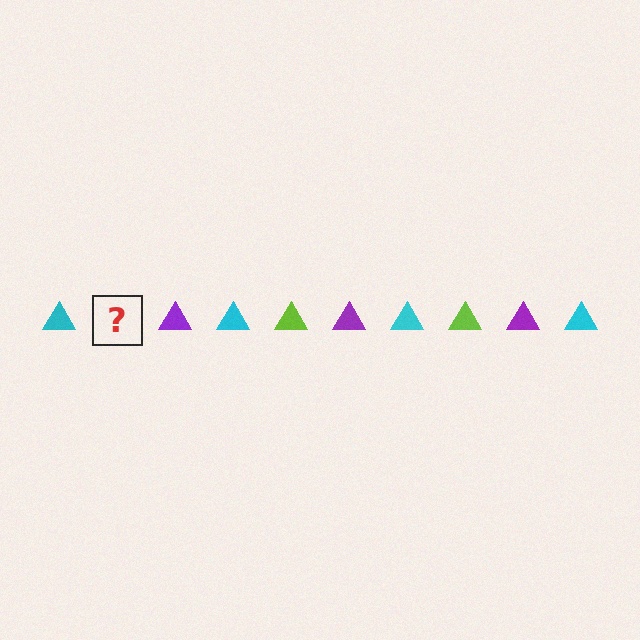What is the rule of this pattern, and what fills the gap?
The rule is that the pattern cycles through cyan, lime, purple triangles. The gap should be filled with a lime triangle.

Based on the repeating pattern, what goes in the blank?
The blank should be a lime triangle.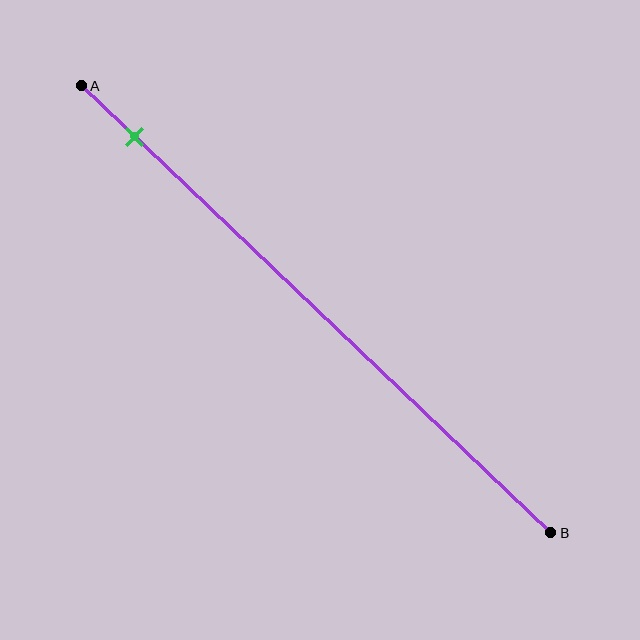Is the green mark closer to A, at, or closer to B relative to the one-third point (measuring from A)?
The green mark is closer to point A than the one-third point of segment AB.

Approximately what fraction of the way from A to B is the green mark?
The green mark is approximately 10% of the way from A to B.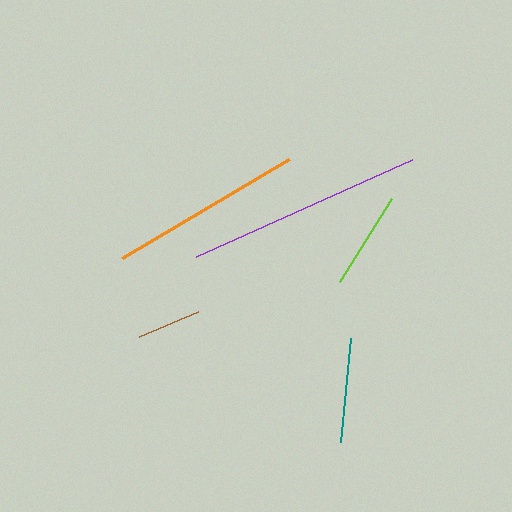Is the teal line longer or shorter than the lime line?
The teal line is longer than the lime line.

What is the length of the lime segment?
The lime segment is approximately 98 pixels long.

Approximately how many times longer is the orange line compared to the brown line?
The orange line is approximately 3.0 times the length of the brown line.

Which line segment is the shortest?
The brown line is the shortest at approximately 64 pixels.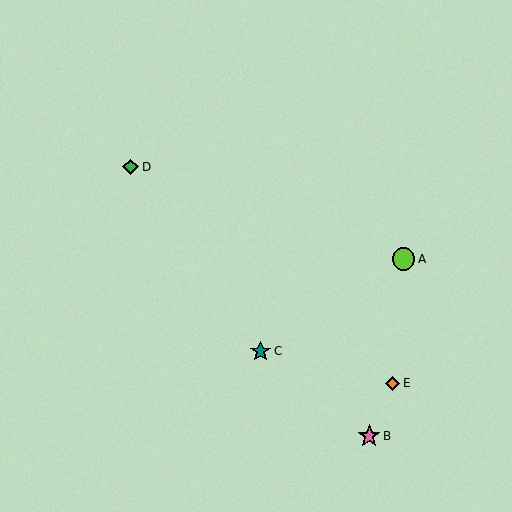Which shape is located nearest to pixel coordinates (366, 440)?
The pink star (labeled B) at (369, 436) is nearest to that location.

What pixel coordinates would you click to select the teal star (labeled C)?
Click at (260, 351) to select the teal star C.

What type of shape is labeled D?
Shape D is a green diamond.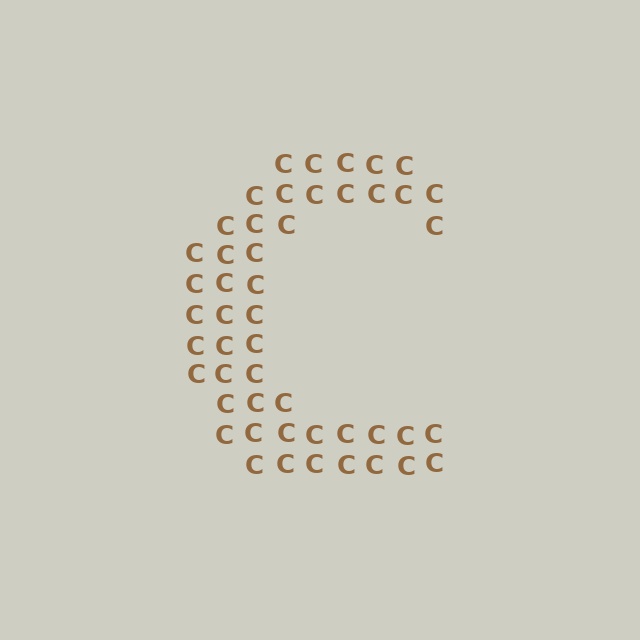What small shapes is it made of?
It is made of small letter C's.